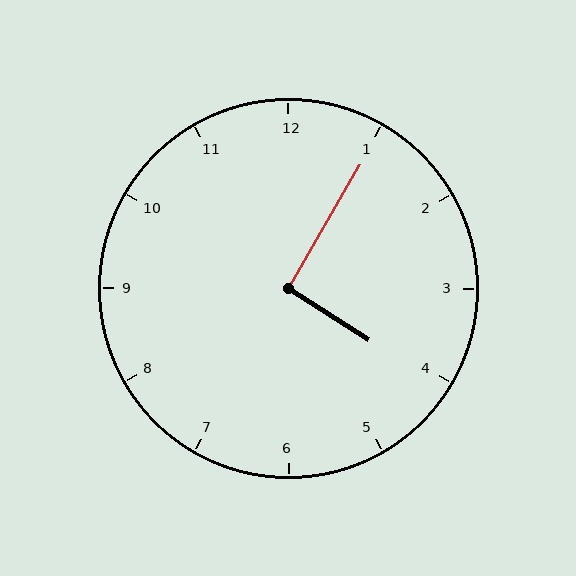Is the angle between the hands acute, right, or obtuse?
It is right.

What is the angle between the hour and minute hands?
Approximately 92 degrees.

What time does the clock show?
4:05.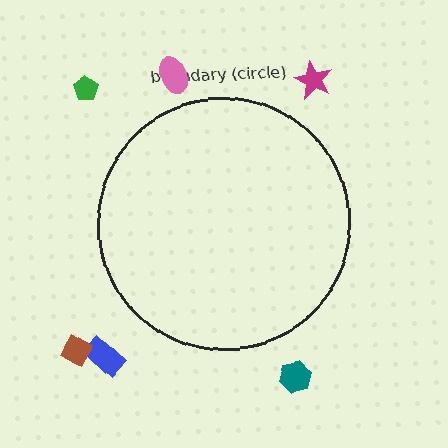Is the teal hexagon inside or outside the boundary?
Outside.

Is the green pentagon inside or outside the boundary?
Outside.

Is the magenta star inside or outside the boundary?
Outside.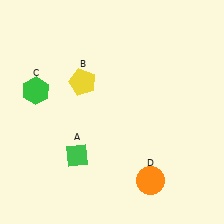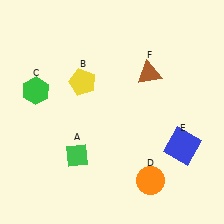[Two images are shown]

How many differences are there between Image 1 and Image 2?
There are 2 differences between the two images.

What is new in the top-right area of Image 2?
A brown triangle (F) was added in the top-right area of Image 2.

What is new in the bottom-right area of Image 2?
A blue square (E) was added in the bottom-right area of Image 2.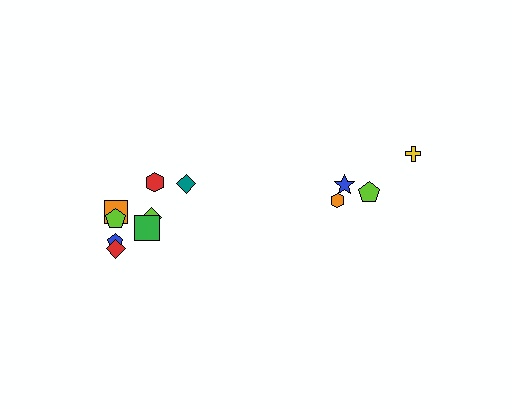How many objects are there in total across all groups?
There are 12 objects.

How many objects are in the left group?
There are 8 objects.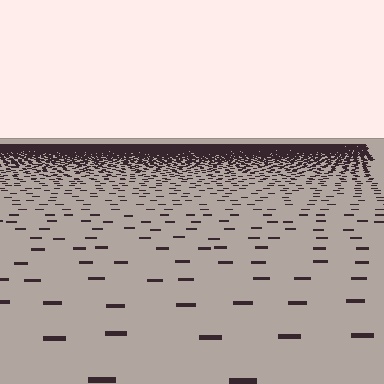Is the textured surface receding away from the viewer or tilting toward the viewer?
The surface is receding away from the viewer. Texture elements get smaller and denser toward the top.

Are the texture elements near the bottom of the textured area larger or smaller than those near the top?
Larger. Near the bottom, elements are closer to the viewer and appear at a bigger on-screen size.